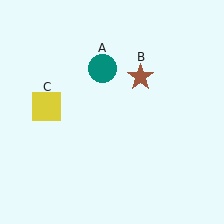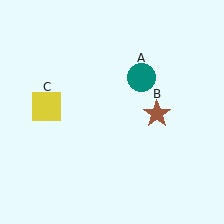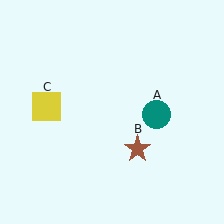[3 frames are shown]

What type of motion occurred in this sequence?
The teal circle (object A), brown star (object B) rotated clockwise around the center of the scene.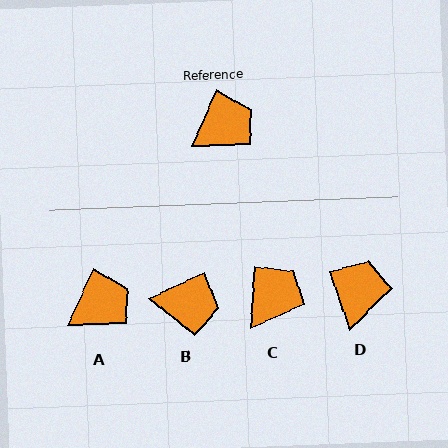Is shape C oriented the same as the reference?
No, it is off by about 21 degrees.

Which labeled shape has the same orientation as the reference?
A.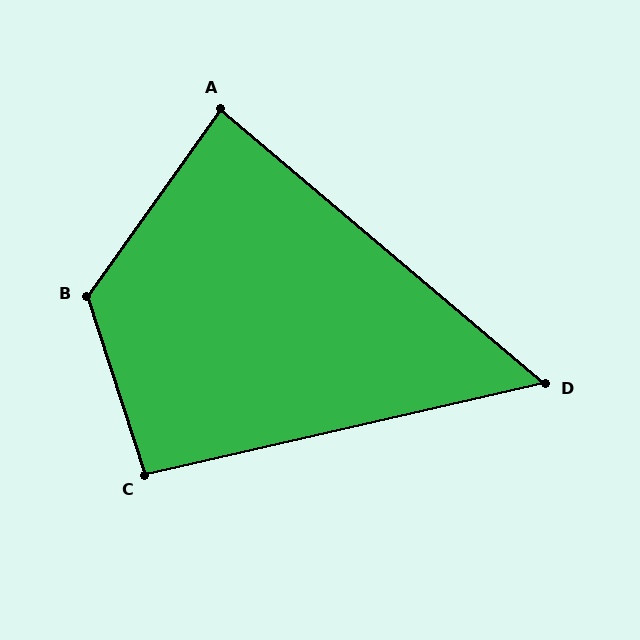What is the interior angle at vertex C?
Approximately 95 degrees (approximately right).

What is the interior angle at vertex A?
Approximately 85 degrees (approximately right).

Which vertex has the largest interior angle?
B, at approximately 127 degrees.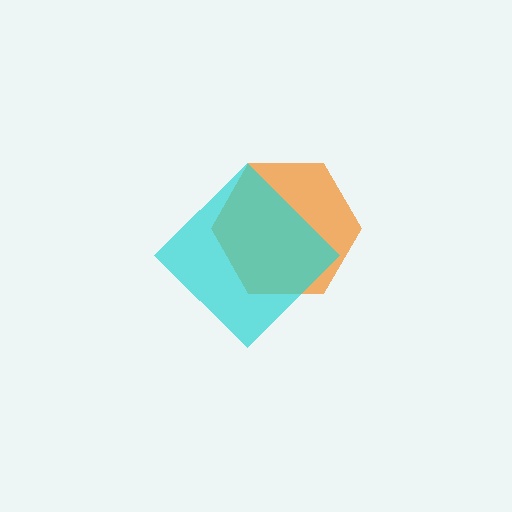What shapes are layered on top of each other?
The layered shapes are: an orange hexagon, a cyan diamond.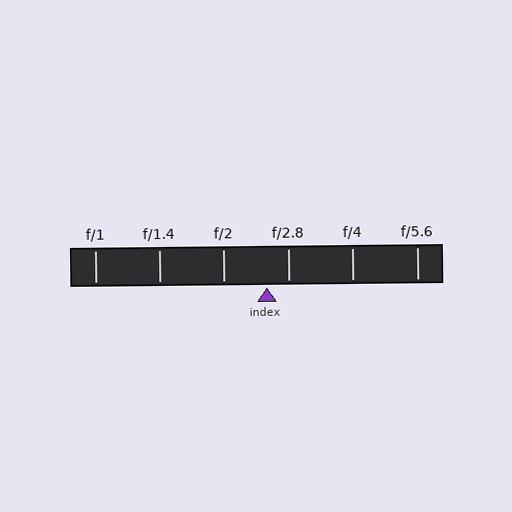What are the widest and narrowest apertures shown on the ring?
The widest aperture shown is f/1 and the narrowest is f/5.6.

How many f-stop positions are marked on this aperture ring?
There are 6 f-stop positions marked.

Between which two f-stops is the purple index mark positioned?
The index mark is between f/2 and f/2.8.